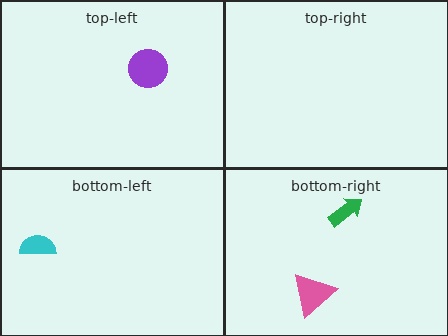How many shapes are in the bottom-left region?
1.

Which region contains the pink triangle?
The bottom-right region.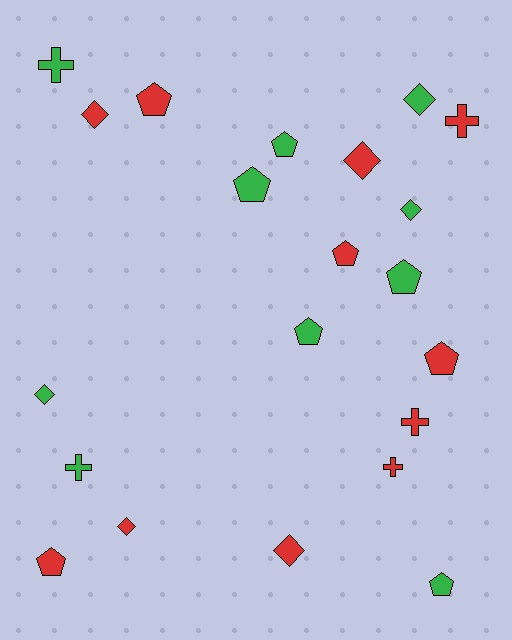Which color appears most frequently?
Red, with 11 objects.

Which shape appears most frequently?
Pentagon, with 9 objects.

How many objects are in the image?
There are 21 objects.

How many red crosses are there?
There are 3 red crosses.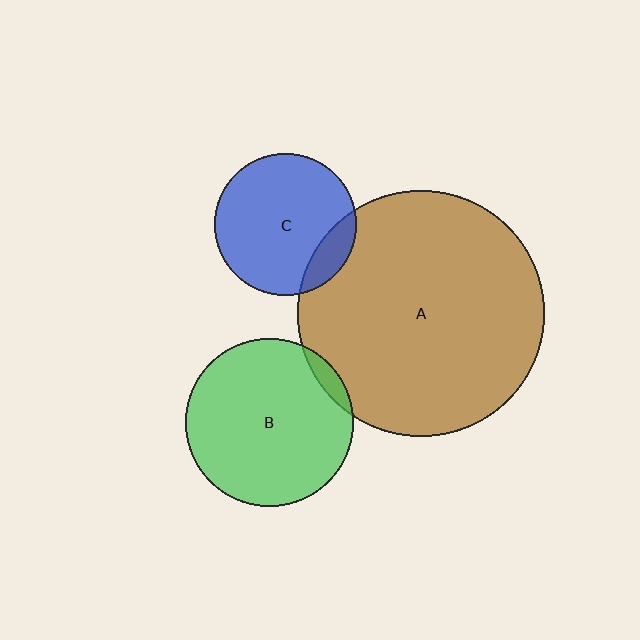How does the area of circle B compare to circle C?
Approximately 1.4 times.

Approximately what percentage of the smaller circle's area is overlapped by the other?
Approximately 5%.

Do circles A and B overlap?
Yes.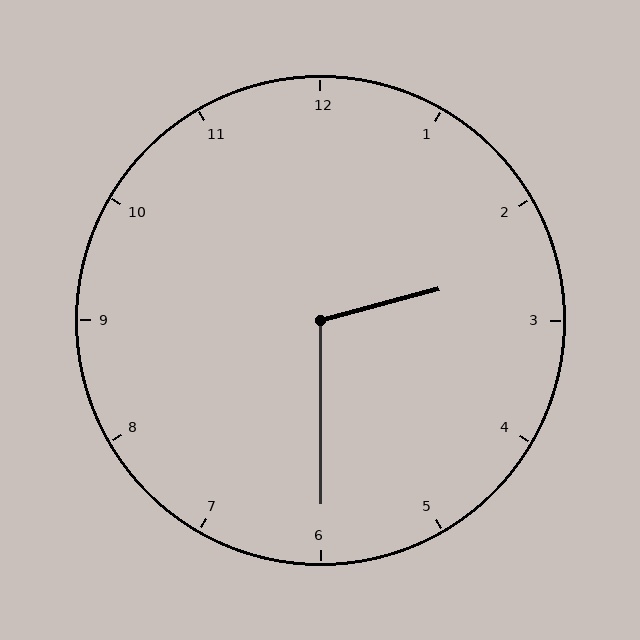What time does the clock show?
2:30.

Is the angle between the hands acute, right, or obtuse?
It is obtuse.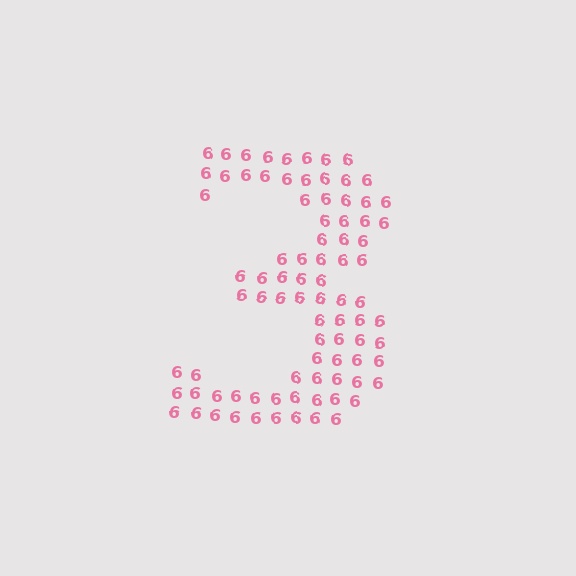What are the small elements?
The small elements are digit 6's.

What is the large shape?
The large shape is the digit 3.